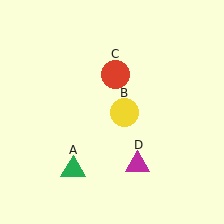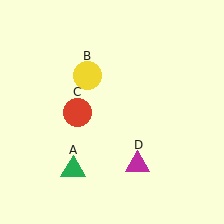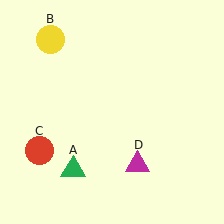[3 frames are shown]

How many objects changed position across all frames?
2 objects changed position: yellow circle (object B), red circle (object C).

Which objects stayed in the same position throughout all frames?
Green triangle (object A) and magenta triangle (object D) remained stationary.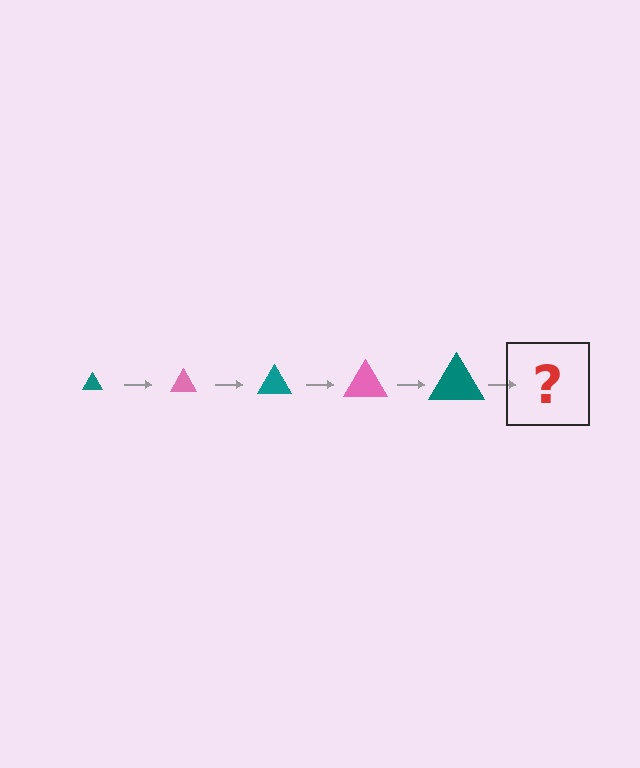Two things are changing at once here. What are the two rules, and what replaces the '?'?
The two rules are that the triangle grows larger each step and the color cycles through teal and pink. The '?' should be a pink triangle, larger than the previous one.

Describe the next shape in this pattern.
It should be a pink triangle, larger than the previous one.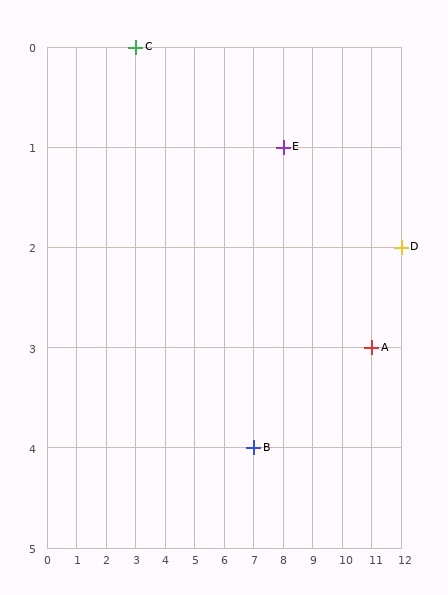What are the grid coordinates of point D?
Point D is at grid coordinates (12, 2).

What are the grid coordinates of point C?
Point C is at grid coordinates (3, 0).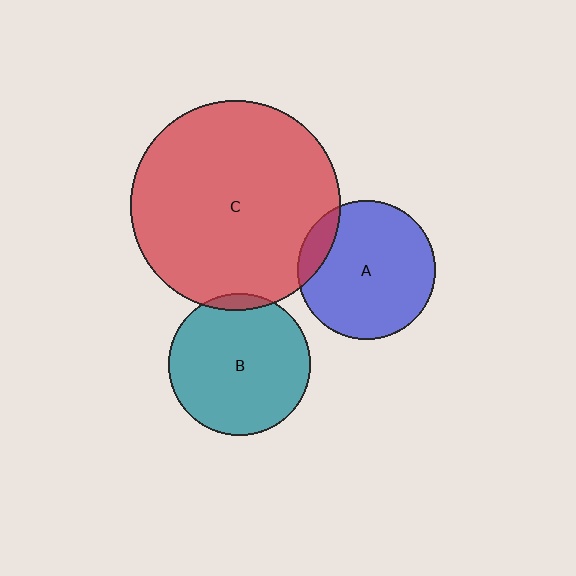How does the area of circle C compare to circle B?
Approximately 2.2 times.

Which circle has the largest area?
Circle C (red).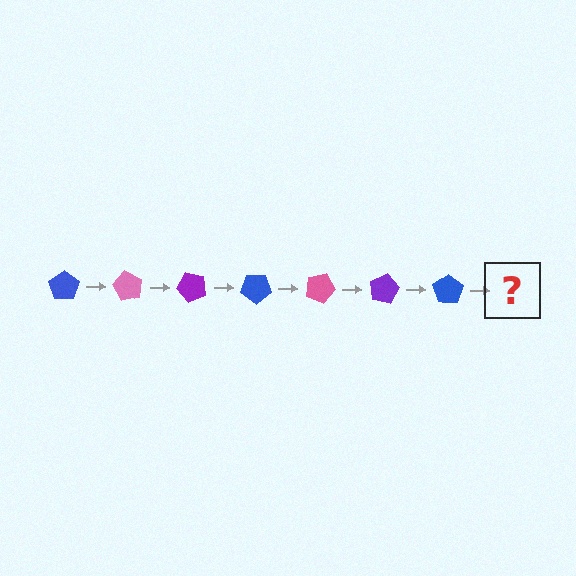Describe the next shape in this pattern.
It should be a pink pentagon, rotated 420 degrees from the start.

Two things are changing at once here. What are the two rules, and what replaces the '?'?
The two rules are that it rotates 60 degrees each step and the color cycles through blue, pink, and purple. The '?' should be a pink pentagon, rotated 420 degrees from the start.